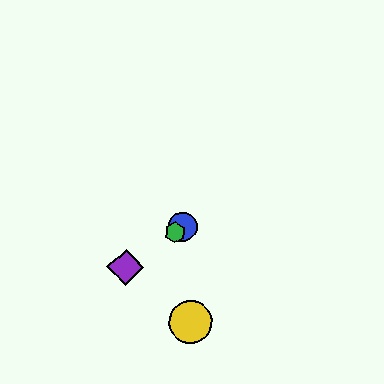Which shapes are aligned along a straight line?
The red circle, the blue circle, the green hexagon, the purple diamond are aligned along a straight line.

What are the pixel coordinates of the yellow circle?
The yellow circle is at (191, 322).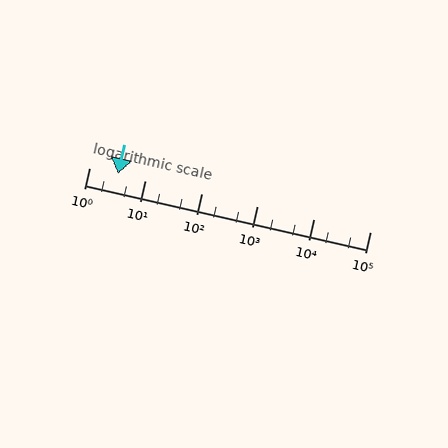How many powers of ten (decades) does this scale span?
The scale spans 5 decades, from 1 to 100000.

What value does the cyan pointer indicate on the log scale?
The pointer indicates approximately 3.3.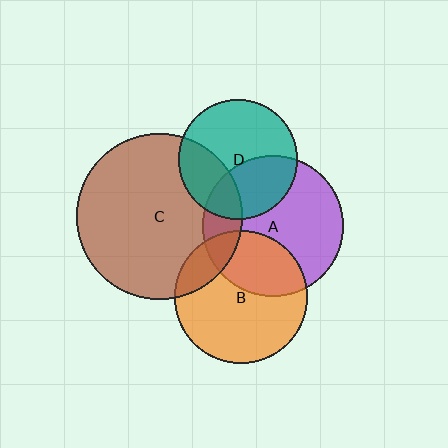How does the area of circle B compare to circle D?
Approximately 1.2 times.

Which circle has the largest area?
Circle C (brown).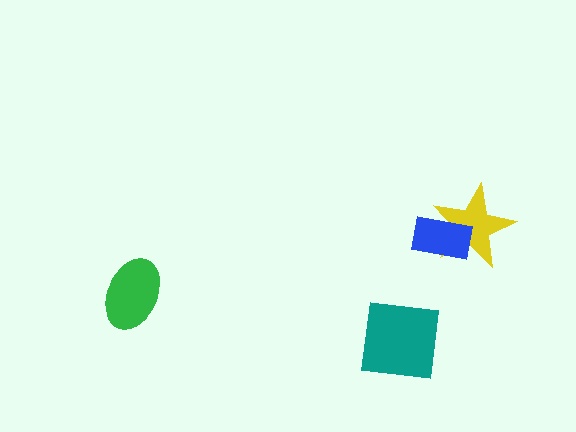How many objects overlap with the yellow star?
1 object overlaps with the yellow star.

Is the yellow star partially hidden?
Yes, it is partially covered by another shape.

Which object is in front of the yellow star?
The blue rectangle is in front of the yellow star.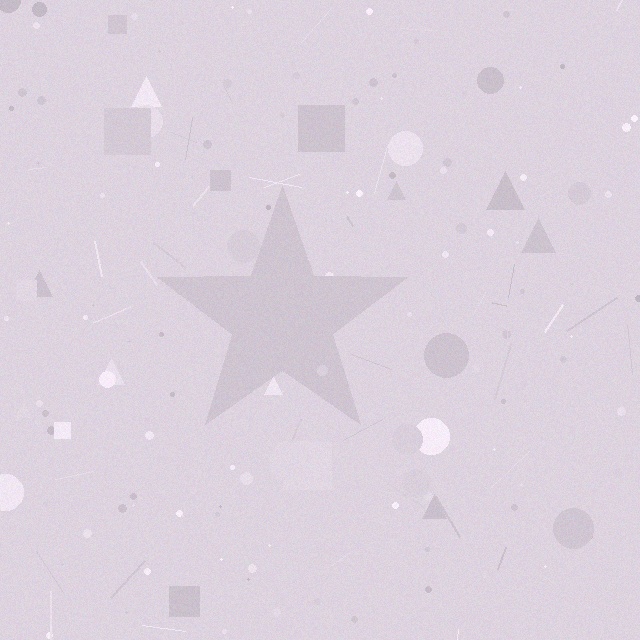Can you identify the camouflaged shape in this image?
The camouflaged shape is a star.